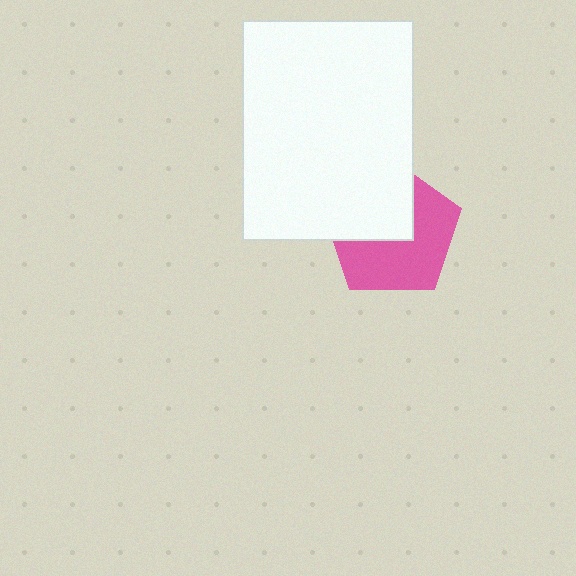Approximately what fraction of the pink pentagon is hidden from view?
Roughly 44% of the pink pentagon is hidden behind the white rectangle.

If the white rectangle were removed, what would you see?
You would see the complete pink pentagon.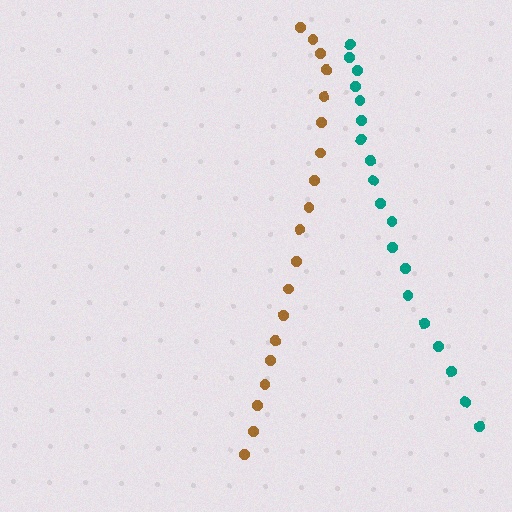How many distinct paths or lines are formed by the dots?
There are 2 distinct paths.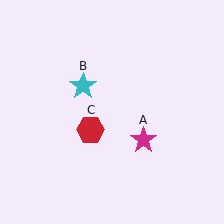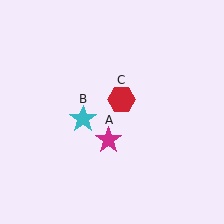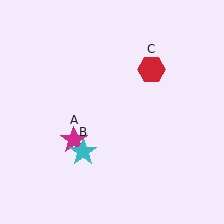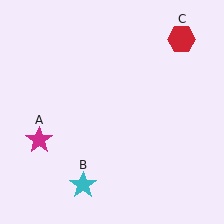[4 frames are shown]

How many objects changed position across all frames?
3 objects changed position: magenta star (object A), cyan star (object B), red hexagon (object C).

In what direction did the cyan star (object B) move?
The cyan star (object B) moved down.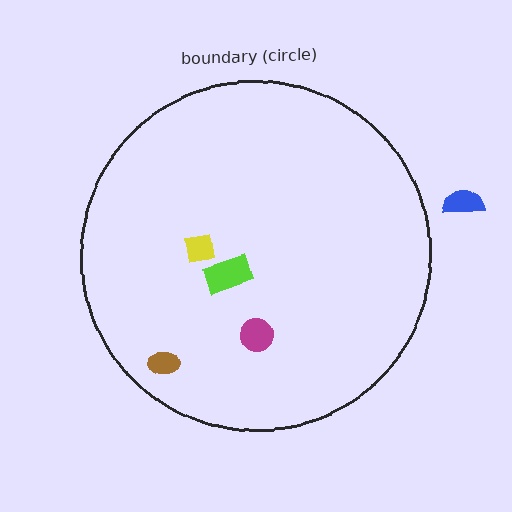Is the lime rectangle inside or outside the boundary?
Inside.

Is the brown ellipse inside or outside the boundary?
Inside.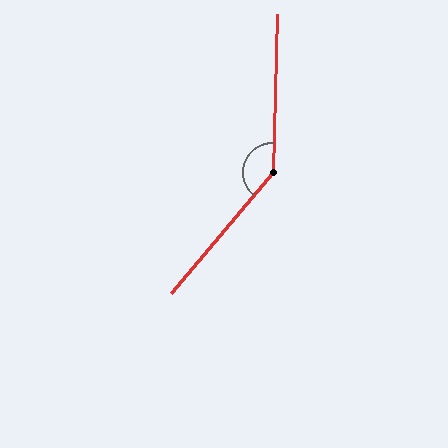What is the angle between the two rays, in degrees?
Approximately 141 degrees.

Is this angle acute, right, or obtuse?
It is obtuse.